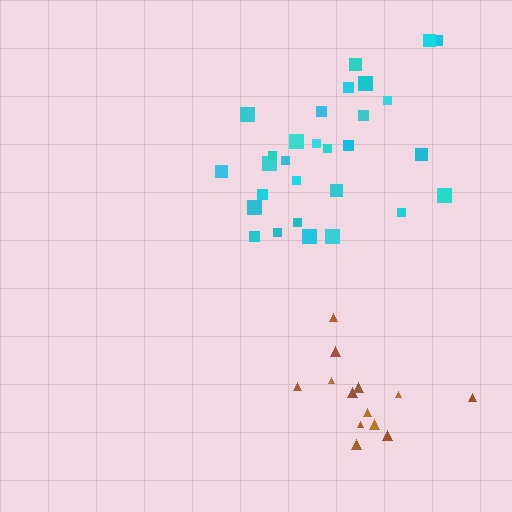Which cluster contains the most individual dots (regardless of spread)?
Cyan (29).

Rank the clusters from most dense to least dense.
brown, cyan.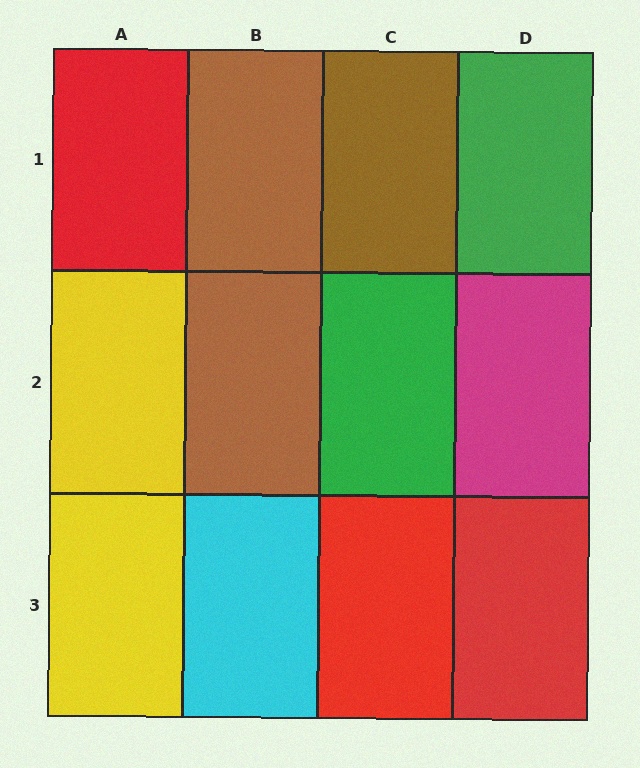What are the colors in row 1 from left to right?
Red, brown, brown, green.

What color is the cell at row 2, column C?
Green.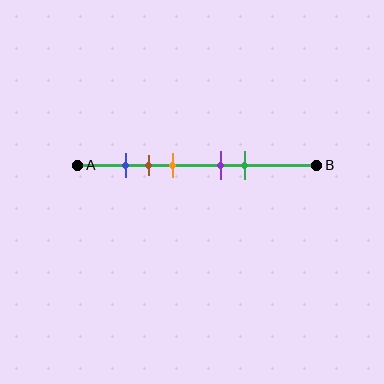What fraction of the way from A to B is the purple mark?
The purple mark is approximately 60% (0.6) of the way from A to B.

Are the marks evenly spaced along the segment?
No, the marks are not evenly spaced.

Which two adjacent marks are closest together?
The blue and brown marks are the closest adjacent pair.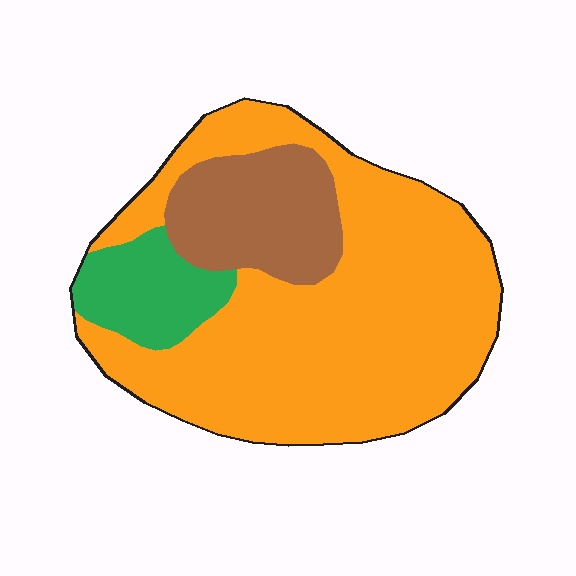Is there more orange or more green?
Orange.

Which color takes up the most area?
Orange, at roughly 70%.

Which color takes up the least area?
Green, at roughly 10%.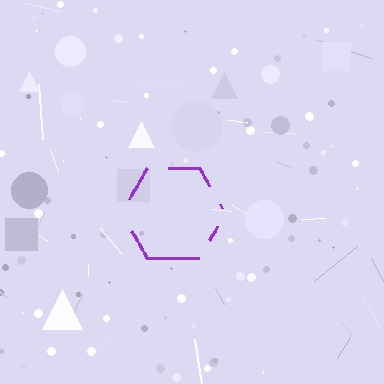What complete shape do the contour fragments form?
The contour fragments form a hexagon.